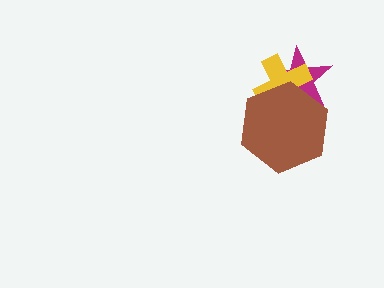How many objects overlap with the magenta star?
2 objects overlap with the magenta star.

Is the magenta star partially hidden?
Yes, it is partially covered by another shape.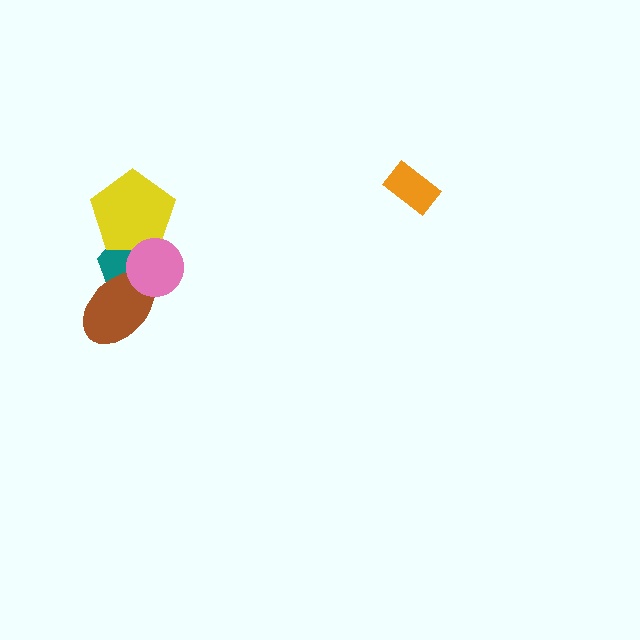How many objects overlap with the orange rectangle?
0 objects overlap with the orange rectangle.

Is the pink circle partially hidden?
No, no other shape covers it.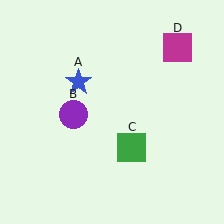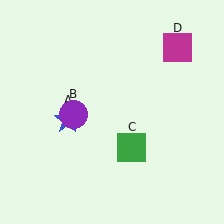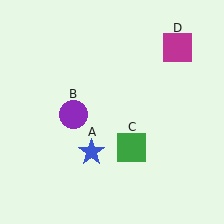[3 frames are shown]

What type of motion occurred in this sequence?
The blue star (object A) rotated counterclockwise around the center of the scene.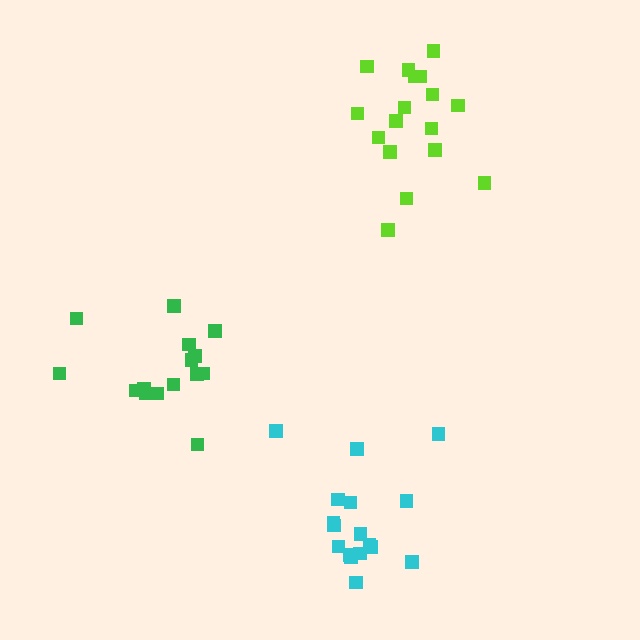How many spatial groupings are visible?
There are 3 spatial groupings.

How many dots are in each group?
Group 1: 17 dots, Group 2: 15 dots, Group 3: 17 dots (49 total).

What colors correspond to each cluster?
The clusters are colored: lime, green, cyan.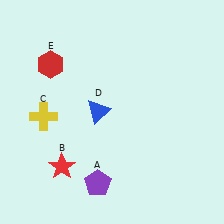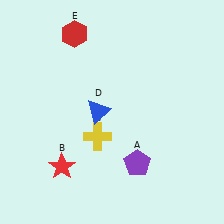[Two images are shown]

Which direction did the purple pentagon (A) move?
The purple pentagon (A) moved right.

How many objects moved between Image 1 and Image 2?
3 objects moved between the two images.